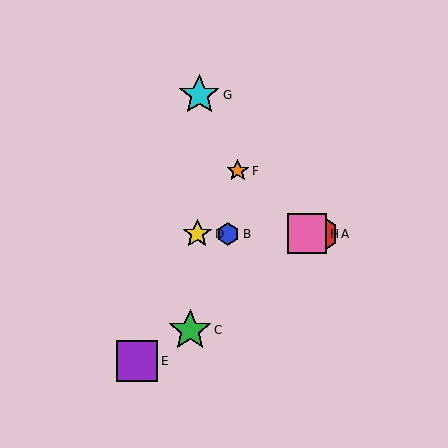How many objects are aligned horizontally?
4 objects (A, B, D, H) are aligned horizontally.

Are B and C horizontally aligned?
No, B is at y≈234 and C is at y≈330.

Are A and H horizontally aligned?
Yes, both are at y≈234.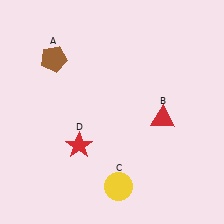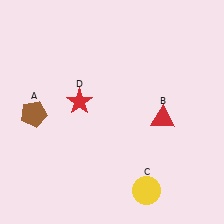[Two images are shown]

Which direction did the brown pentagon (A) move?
The brown pentagon (A) moved down.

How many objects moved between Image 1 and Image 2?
3 objects moved between the two images.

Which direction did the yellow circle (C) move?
The yellow circle (C) moved right.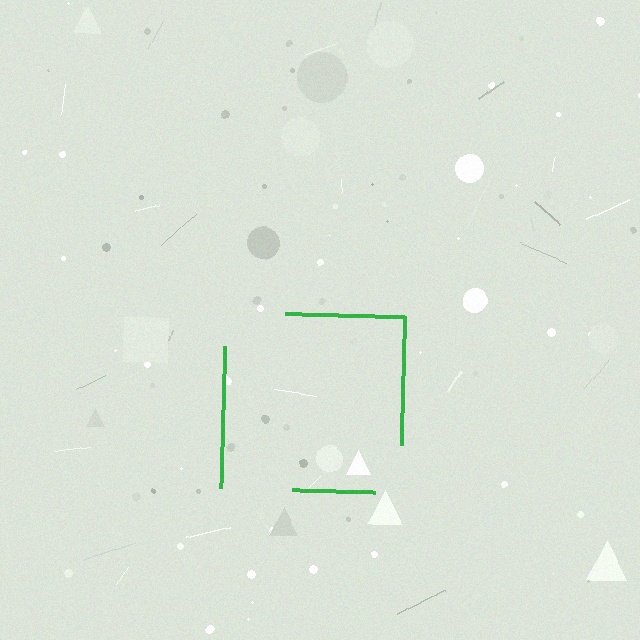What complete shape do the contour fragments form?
The contour fragments form a square.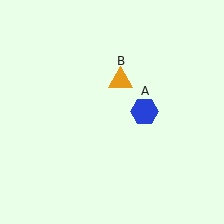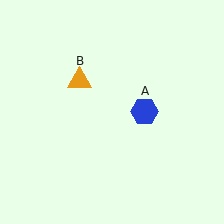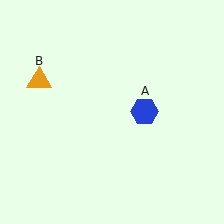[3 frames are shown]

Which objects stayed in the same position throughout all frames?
Blue hexagon (object A) remained stationary.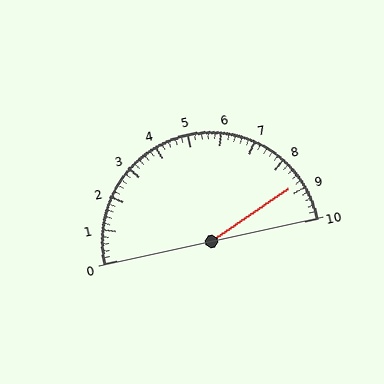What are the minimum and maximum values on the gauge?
The gauge ranges from 0 to 10.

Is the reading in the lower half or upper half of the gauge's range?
The reading is in the upper half of the range (0 to 10).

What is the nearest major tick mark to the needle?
The nearest major tick mark is 9.